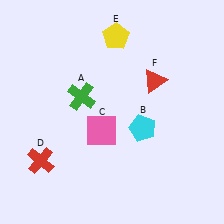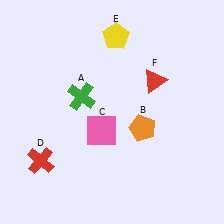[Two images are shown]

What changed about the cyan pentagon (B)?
In Image 1, B is cyan. In Image 2, it changed to orange.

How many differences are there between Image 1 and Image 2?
There is 1 difference between the two images.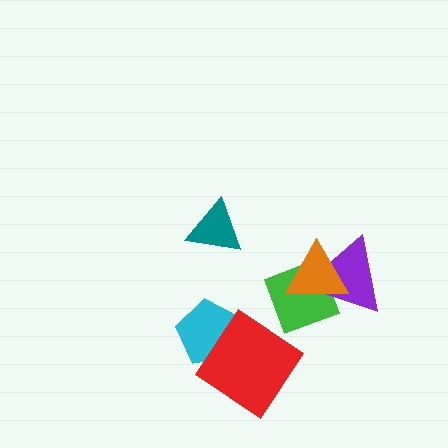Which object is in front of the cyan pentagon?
The red diamond is in front of the cyan pentagon.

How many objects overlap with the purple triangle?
2 objects overlap with the purple triangle.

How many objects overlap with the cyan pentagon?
1 object overlaps with the cyan pentagon.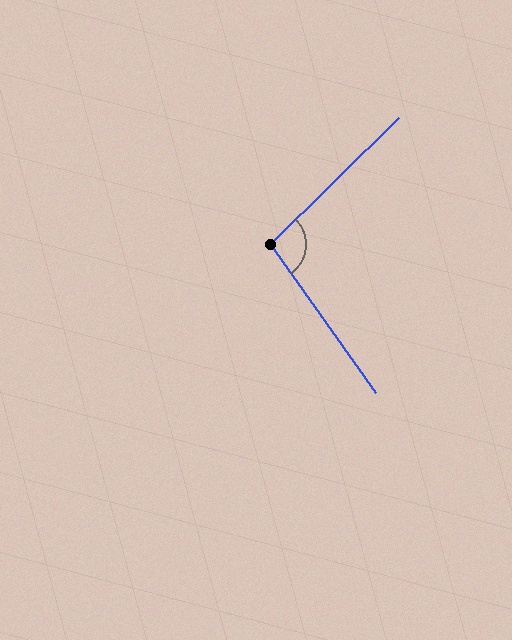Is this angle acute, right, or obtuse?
It is obtuse.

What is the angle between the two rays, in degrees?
Approximately 99 degrees.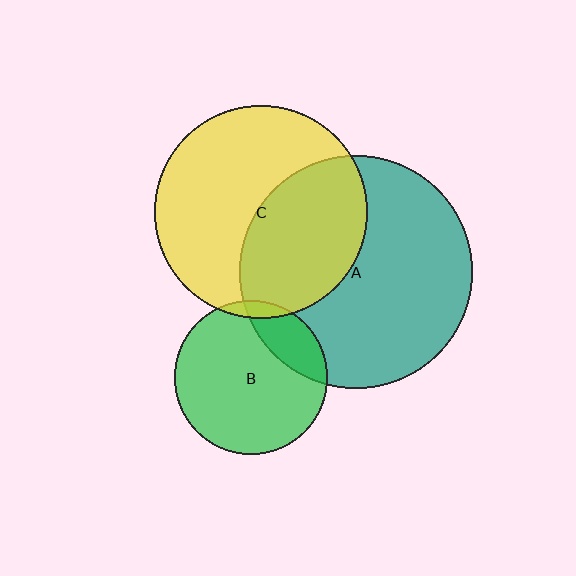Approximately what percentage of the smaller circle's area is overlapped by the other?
Approximately 45%.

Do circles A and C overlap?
Yes.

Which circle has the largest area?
Circle A (teal).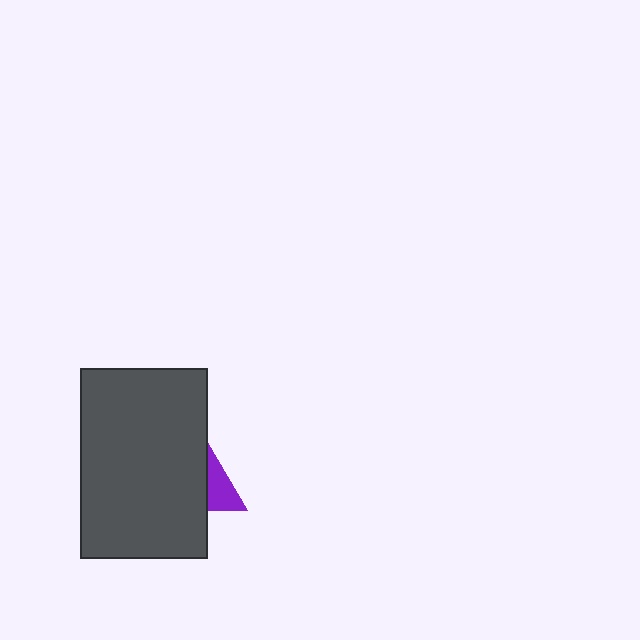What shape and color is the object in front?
The object in front is a dark gray rectangle.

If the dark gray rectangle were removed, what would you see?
You would see the complete purple triangle.